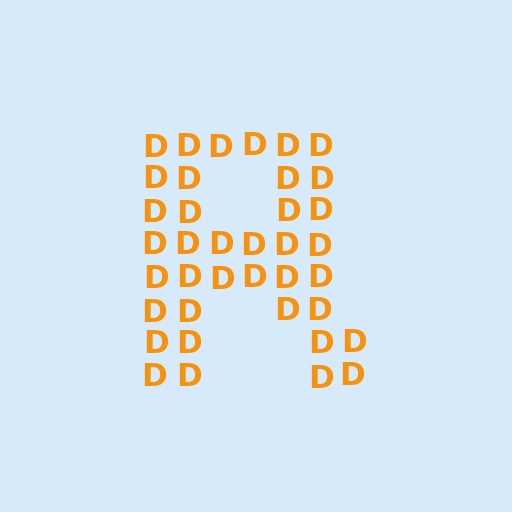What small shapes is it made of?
It is made of small letter D's.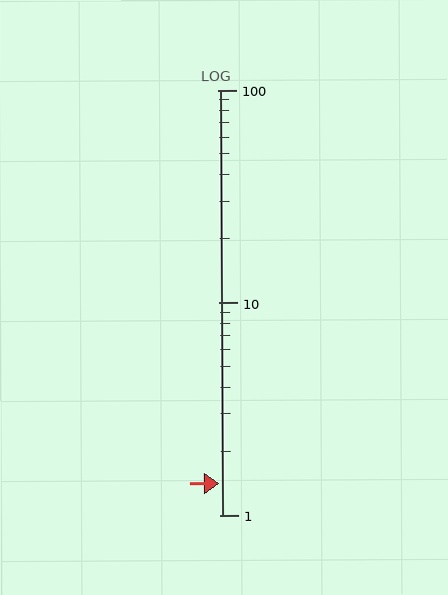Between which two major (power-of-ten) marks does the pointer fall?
The pointer is between 1 and 10.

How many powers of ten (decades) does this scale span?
The scale spans 2 decades, from 1 to 100.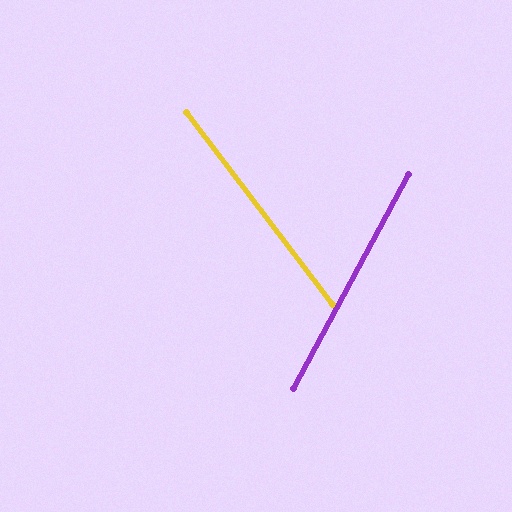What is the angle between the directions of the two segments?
Approximately 66 degrees.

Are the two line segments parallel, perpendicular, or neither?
Neither parallel nor perpendicular — they differ by about 66°.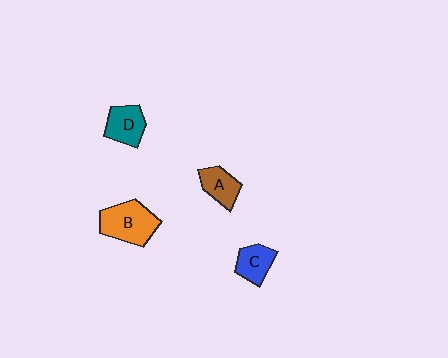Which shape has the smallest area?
Shape C (blue).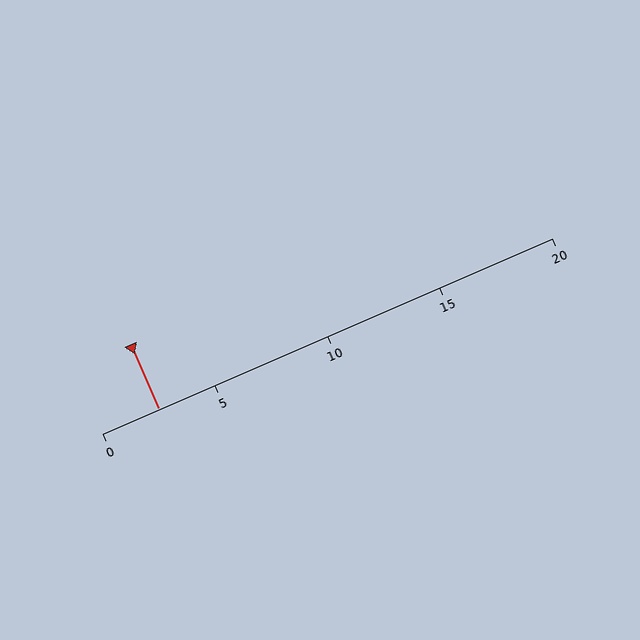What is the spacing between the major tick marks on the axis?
The major ticks are spaced 5 apart.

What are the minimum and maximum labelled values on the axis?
The axis runs from 0 to 20.